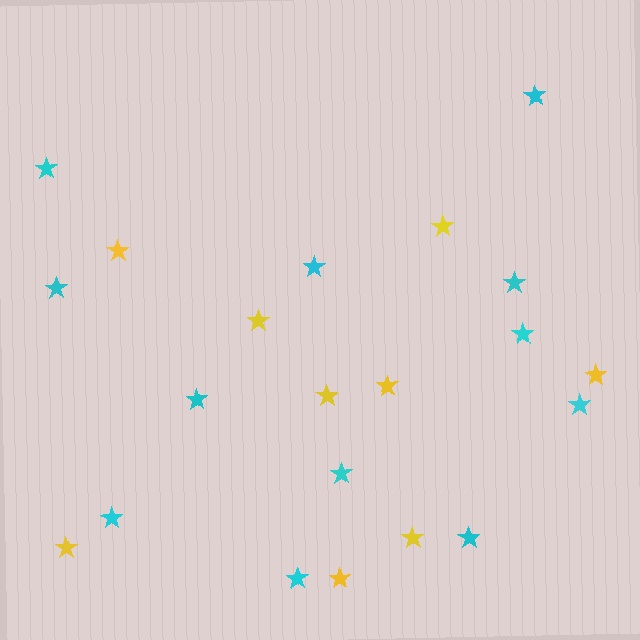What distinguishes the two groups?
There are 2 groups: one group of cyan stars (12) and one group of yellow stars (9).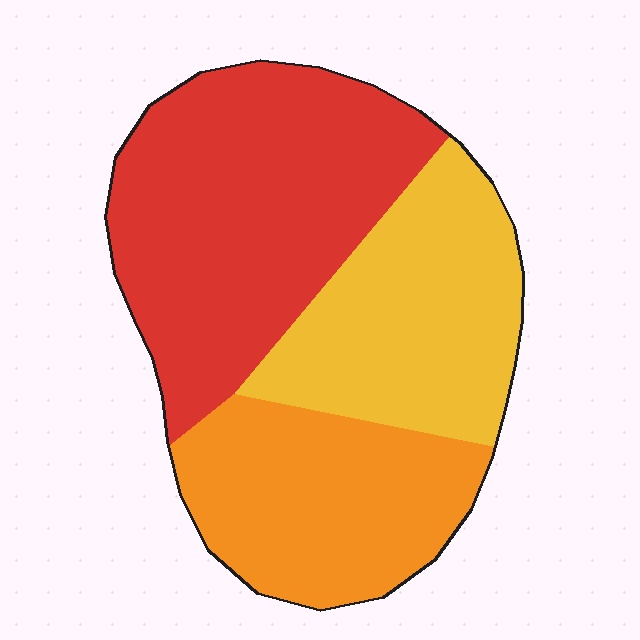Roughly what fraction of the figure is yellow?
Yellow takes up between a quarter and a half of the figure.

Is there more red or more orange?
Red.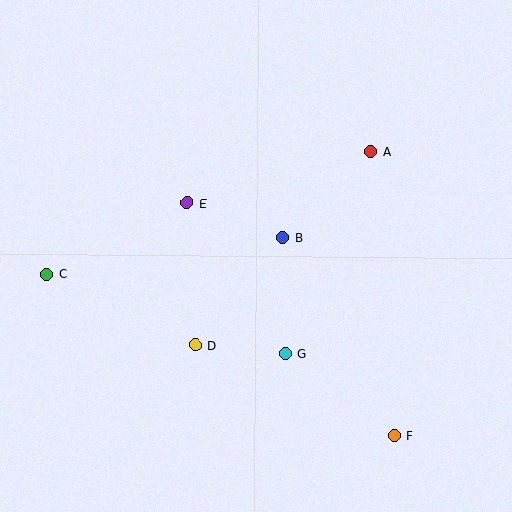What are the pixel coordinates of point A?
Point A is at (371, 152).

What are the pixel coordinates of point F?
Point F is at (395, 436).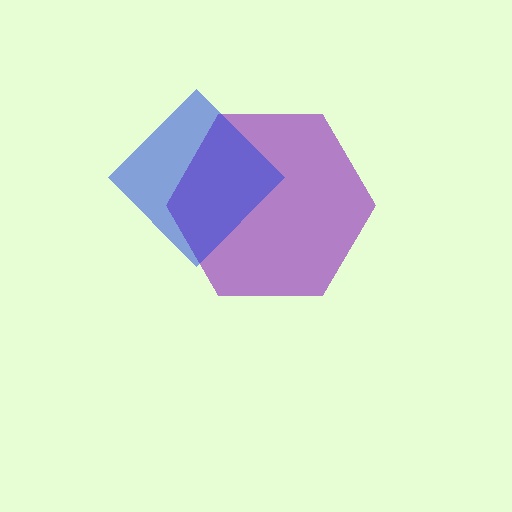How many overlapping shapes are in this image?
There are 2 overlapping shapes in the image.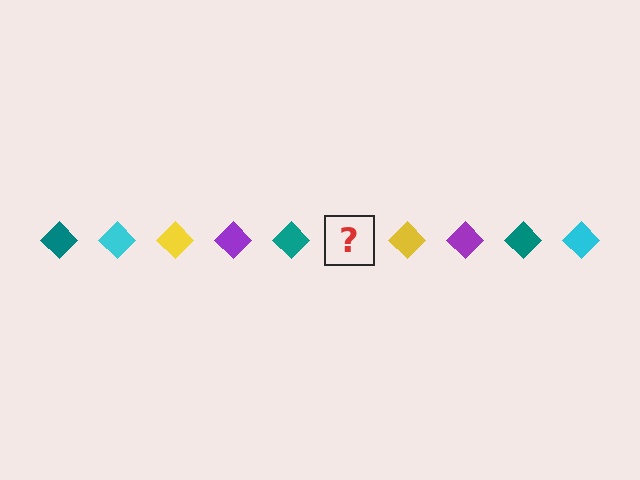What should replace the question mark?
The question mark should be replaced with a cyan diamond.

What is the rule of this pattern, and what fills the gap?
The rule is that the pattern cycles through teal, cyan, yellow, purple diamonds. The gap should be filled with a cyan diamond.